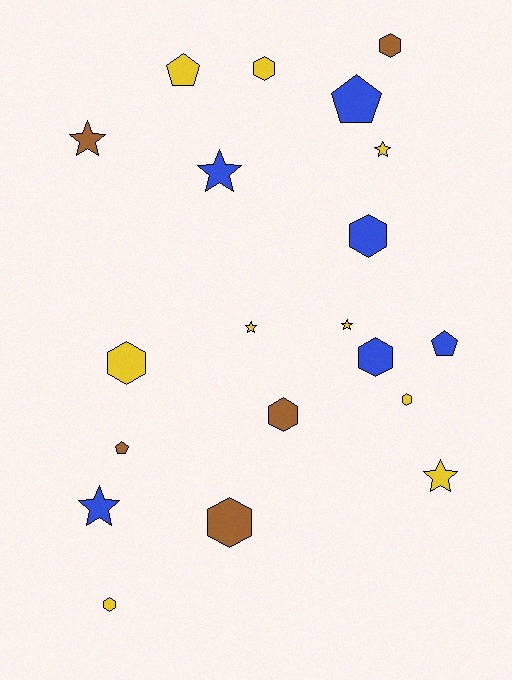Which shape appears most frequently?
Hexagon, with 9 objects.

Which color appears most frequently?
Yellow, with 9 objects.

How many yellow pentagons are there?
There is 1 yellow pentagon.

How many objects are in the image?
There are 20 objects.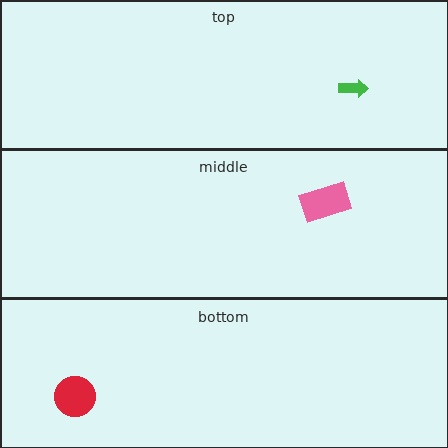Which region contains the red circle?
The bottom region.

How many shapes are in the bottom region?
1.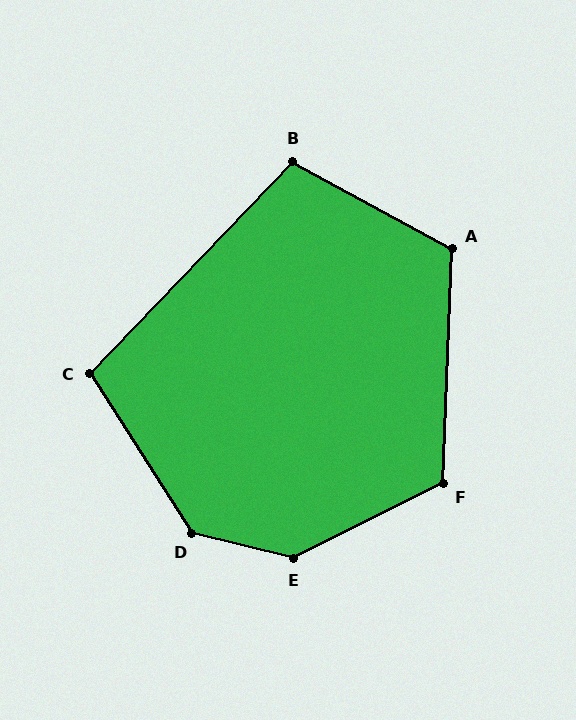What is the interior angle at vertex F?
Approximately 119 degrees (obtuse).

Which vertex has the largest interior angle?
E, at approximately 140 degrees.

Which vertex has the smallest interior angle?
C, at approximately 104 degrees.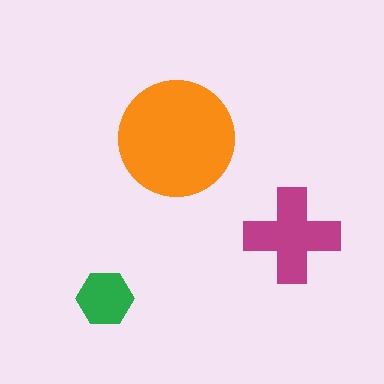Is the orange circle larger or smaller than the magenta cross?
Larger.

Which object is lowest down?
The green hexagon is bottommost.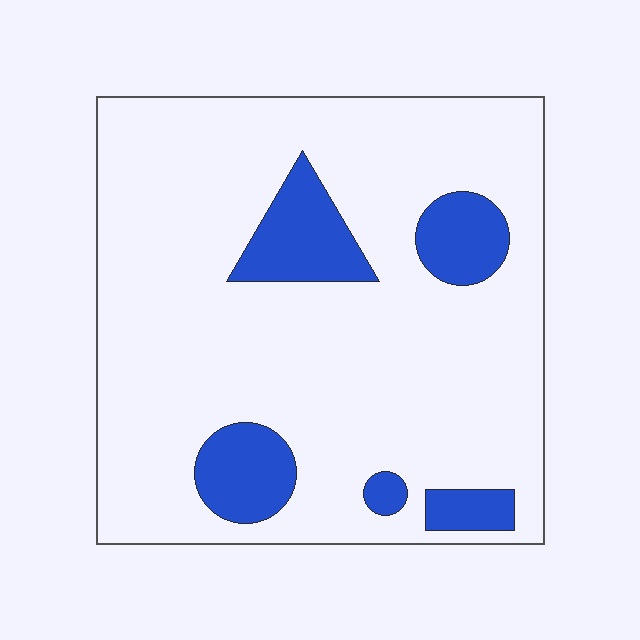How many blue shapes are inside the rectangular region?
5.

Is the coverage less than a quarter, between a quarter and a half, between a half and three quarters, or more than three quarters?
Less than a quarter.